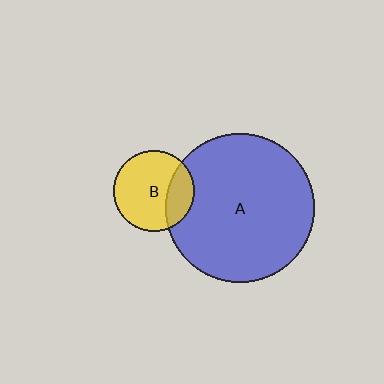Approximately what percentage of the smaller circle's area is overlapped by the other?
Approximately 25%.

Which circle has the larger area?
Circle A (blue).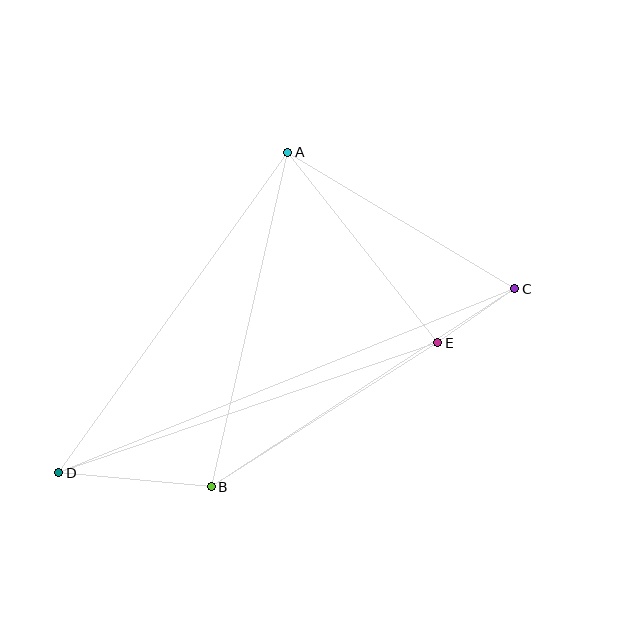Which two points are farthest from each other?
Points C and D are farthest from each other.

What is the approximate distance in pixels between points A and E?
The distance between A and E is approximately 242 pixels.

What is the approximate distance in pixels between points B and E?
The distance between B and E is approximately 269 pixels.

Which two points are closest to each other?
Points C and E are closest to each other.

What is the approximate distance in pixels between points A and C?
The distance between A and C is approximately 265 pixels.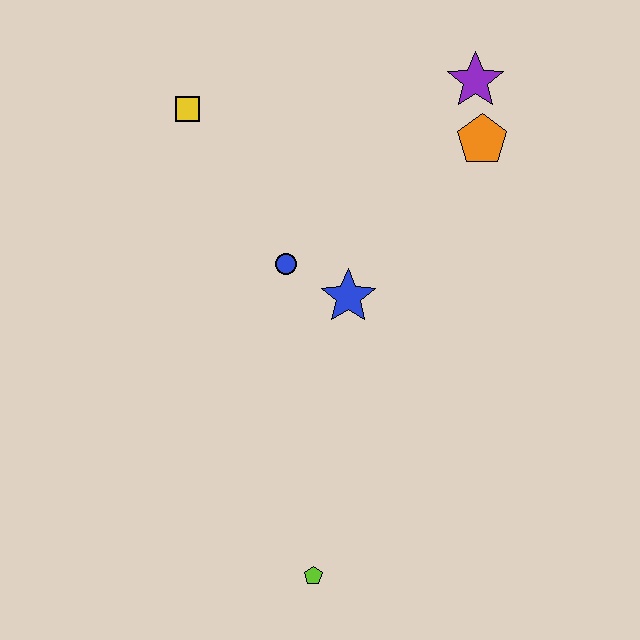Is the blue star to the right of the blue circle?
Yes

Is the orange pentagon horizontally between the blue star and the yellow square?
No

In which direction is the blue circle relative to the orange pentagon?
The blue circle is to the left of the orange pentagon.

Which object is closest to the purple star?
The orange pentagon is closest to the purple star.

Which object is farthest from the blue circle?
The lime pentagon is farthest from the blue circle.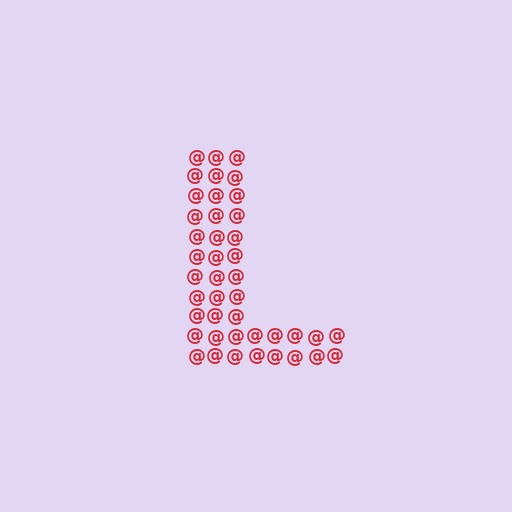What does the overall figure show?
The overall figure shows the letter L.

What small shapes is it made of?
It is made of small at signs.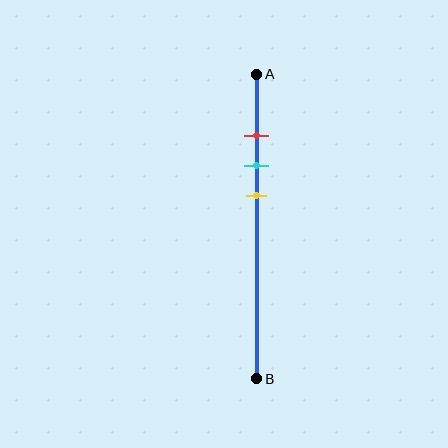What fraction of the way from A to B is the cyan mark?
The cyan mark is approximately 30% (0.3) of the way from A to B.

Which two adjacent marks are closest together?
The red and cyan marks are the closest adjacent pair.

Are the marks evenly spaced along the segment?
Yes, the marks are approximately evenly spaced.